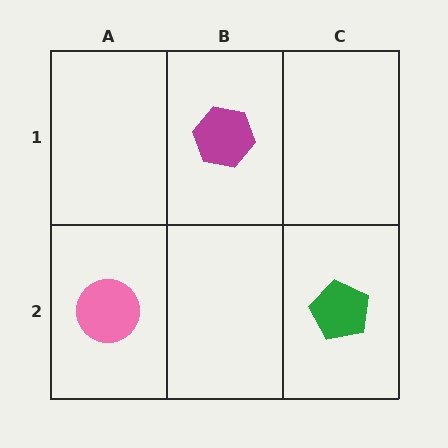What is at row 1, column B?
A magenta hexagon.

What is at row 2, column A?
A pink circle.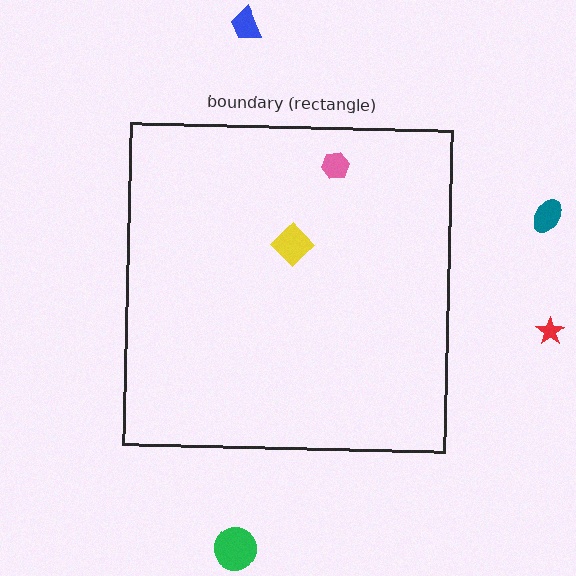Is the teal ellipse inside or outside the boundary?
Outside.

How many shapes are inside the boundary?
2 inside, 4 outside.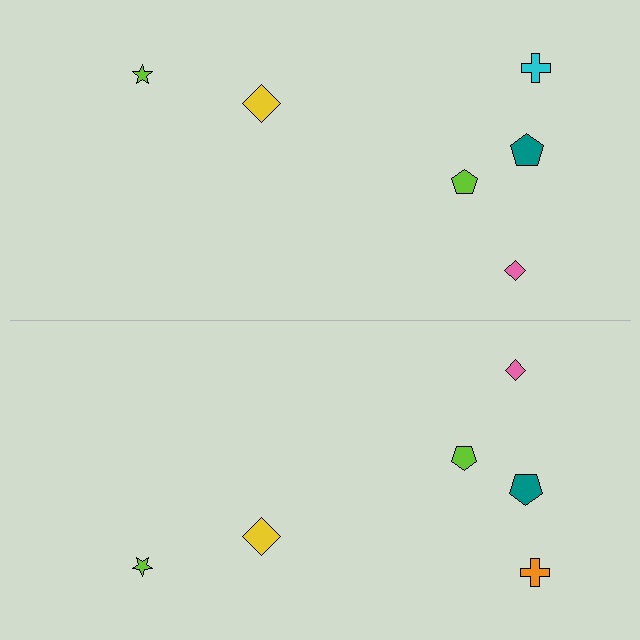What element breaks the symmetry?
The orange cross on the bottom side breaks the symmetry — its mirror counterpart is cyan.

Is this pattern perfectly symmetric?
No, the pattern is not perfectly symmetric. The orange cross on the bottom side breaks the symmetry — its mirror counterpart is cyan.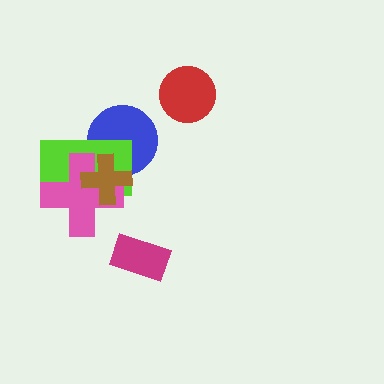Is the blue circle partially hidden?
Yes, it is partially covered by another shape.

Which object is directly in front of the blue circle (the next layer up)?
The lime rectangle is directly in front of the blue circle.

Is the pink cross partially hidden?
Yes, it is partially covered by another shape.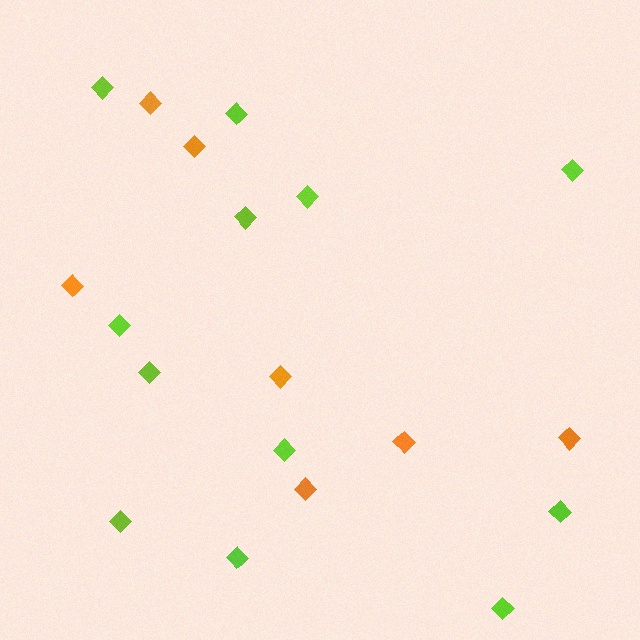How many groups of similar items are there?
There are 2 groups: one group of orange diamonds (7) and one group of lime diamonds (12).